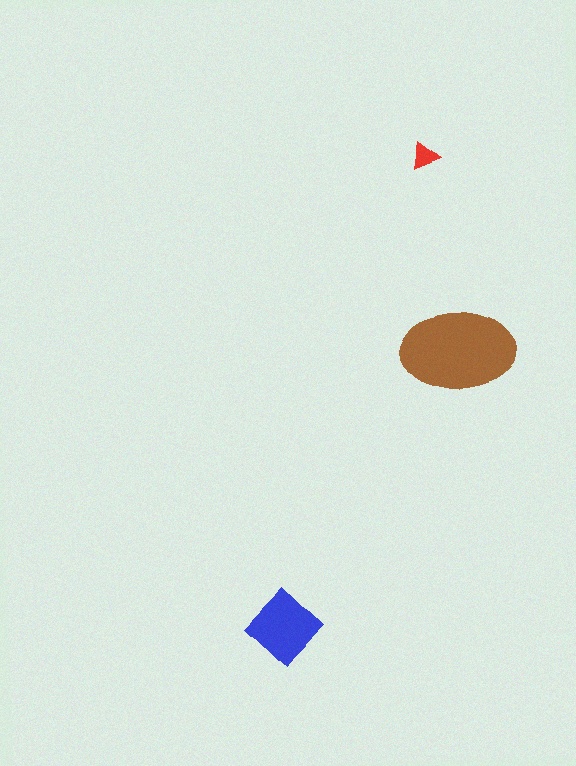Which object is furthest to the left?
The blue diamond is leftmost.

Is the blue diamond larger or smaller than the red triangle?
Larger.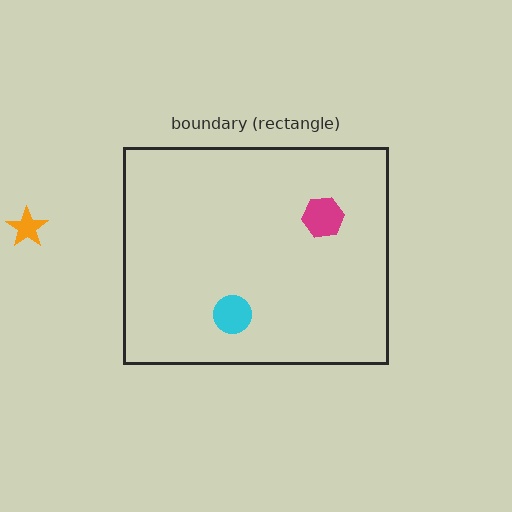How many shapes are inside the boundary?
3 inside, 1 outside.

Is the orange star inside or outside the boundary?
Outside.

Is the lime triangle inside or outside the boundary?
Inside.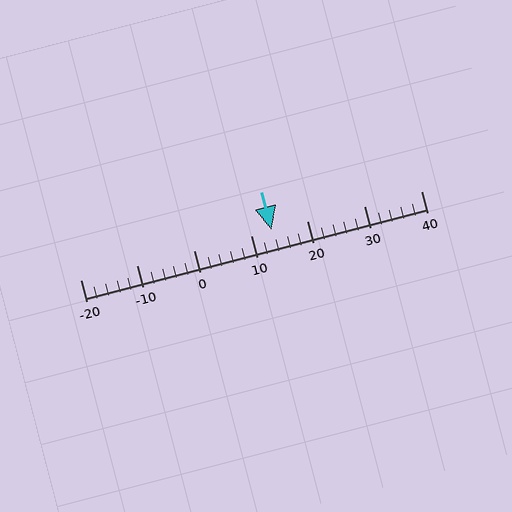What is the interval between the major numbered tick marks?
The major tick marks are spaced 10 units apart.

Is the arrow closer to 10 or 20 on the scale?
The arrow is closer to 10.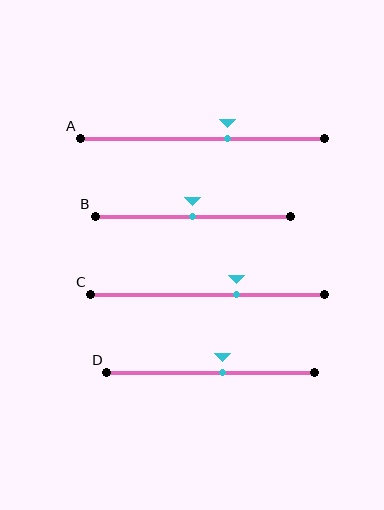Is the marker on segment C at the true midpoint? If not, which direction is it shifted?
No, the marker on segment C is shifted to the right by about 13% of the segment length.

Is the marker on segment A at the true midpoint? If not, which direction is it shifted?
No, the marker on segment A is shifted to the right by about 10% of the segment length.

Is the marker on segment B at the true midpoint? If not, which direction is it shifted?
Yes, the marker on segment B is at the true midpoint.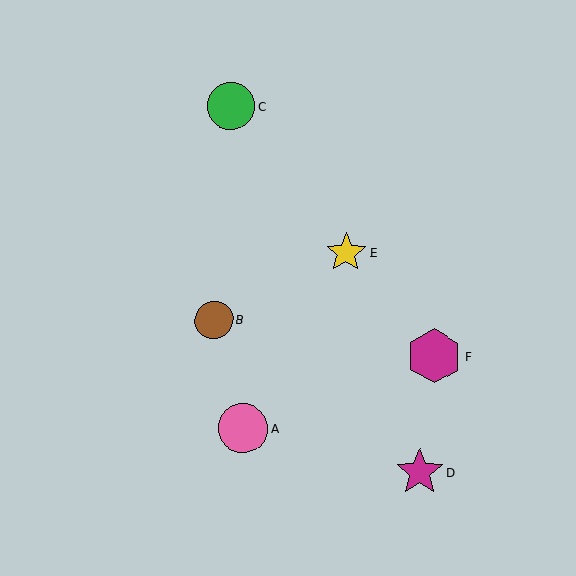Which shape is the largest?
The magenta hexagon (labeled F) is the largest.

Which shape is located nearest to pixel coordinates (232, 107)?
The green circle (labeled C) at (231, 106) is nearest to that location.